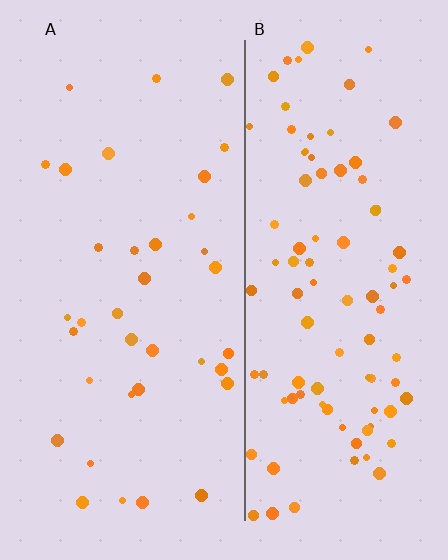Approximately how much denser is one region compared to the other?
Approximately 2.7× — region B over region A.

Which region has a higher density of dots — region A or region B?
B (the right).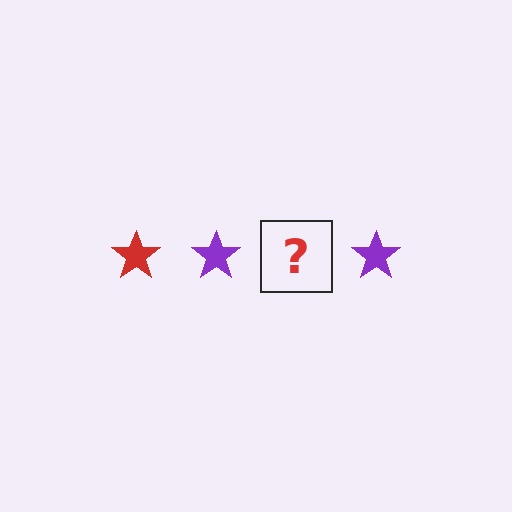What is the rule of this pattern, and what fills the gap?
The rule is that the pattern cycles through red, purple stars. The gap should be filled with a red star.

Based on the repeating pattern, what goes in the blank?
The blank should be a red star.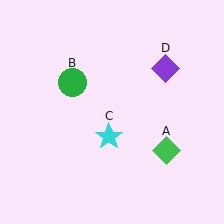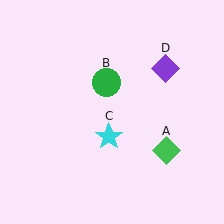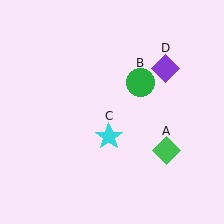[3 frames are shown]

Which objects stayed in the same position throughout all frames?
Green diamond (object A) and cyan star (object C) and purple diamond (object D) remained stationary.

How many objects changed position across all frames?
1 object changed position: green circle (object B).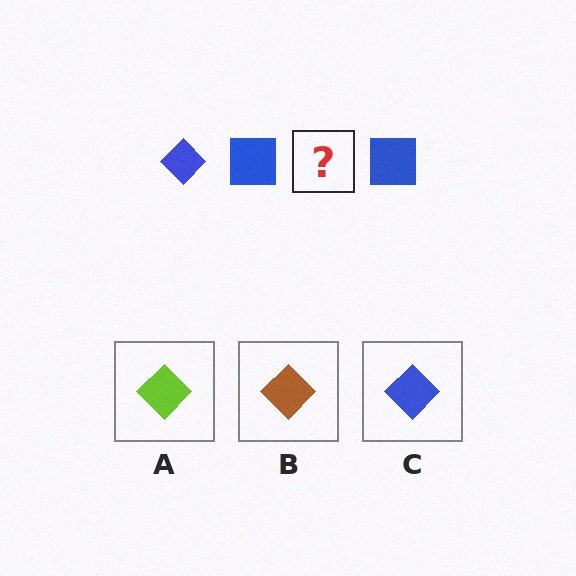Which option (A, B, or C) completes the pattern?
C.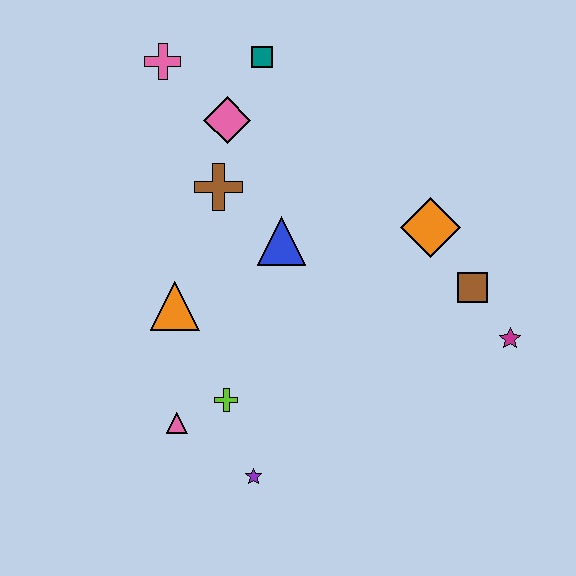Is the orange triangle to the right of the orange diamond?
No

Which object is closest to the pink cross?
The pink diamond is closest to the pink cross.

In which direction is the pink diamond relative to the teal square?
The pink diamond is below the teal square.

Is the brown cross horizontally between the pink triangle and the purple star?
Yes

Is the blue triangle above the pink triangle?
Yes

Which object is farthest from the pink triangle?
The teal square is farthest from the pink triangle.